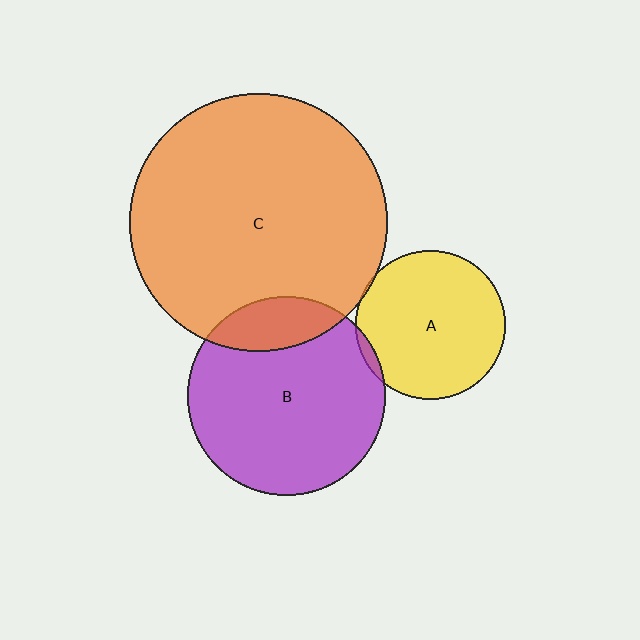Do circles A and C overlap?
Yes.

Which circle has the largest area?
Circle C (orange).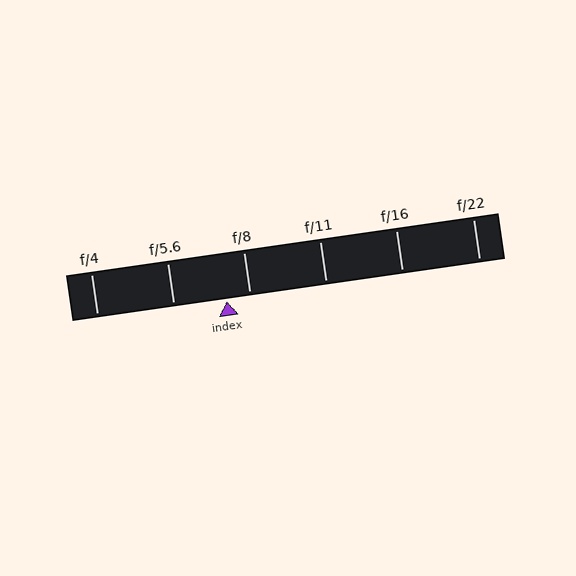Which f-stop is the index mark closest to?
The index mark is closest to f/8.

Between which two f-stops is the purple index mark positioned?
The index mark is between f/5.6 and f/8.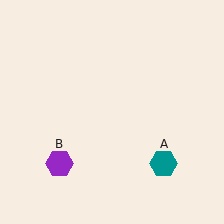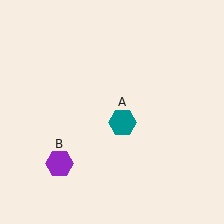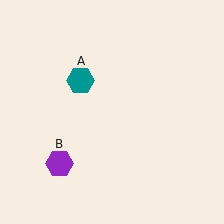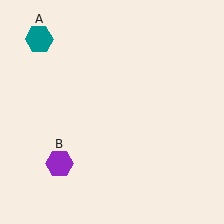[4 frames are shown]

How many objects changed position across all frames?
1 object changed position: teal hexagon (object A).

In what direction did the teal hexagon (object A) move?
The teal hexagon (object A) moved up and to the left.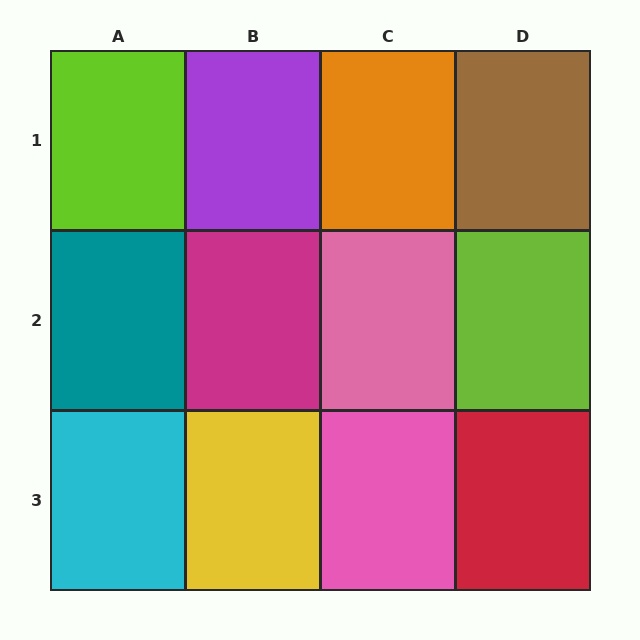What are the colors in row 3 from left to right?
Cyan, yellow, pink, red.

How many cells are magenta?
1 cell is magenta.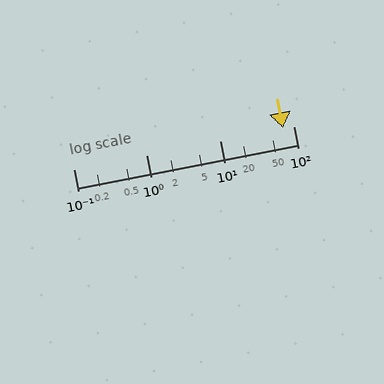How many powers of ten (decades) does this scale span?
The scale spans 3 decades, from 0.1 to 100.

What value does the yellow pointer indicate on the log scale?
The pointer indicates approximately 73.